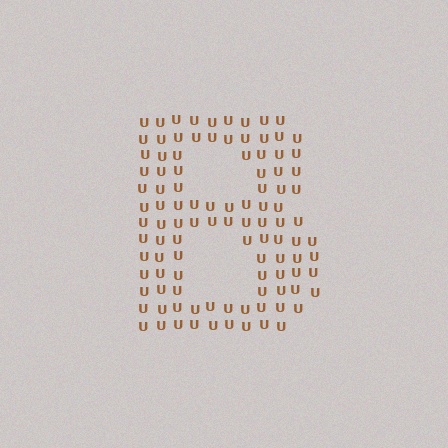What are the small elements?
The small elements are letter U's.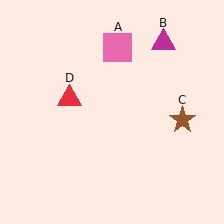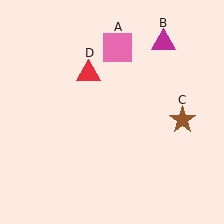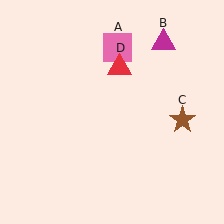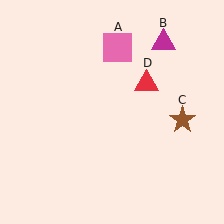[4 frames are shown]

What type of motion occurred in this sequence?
The red triangle (object D) rotated clockwise around the center of the scene.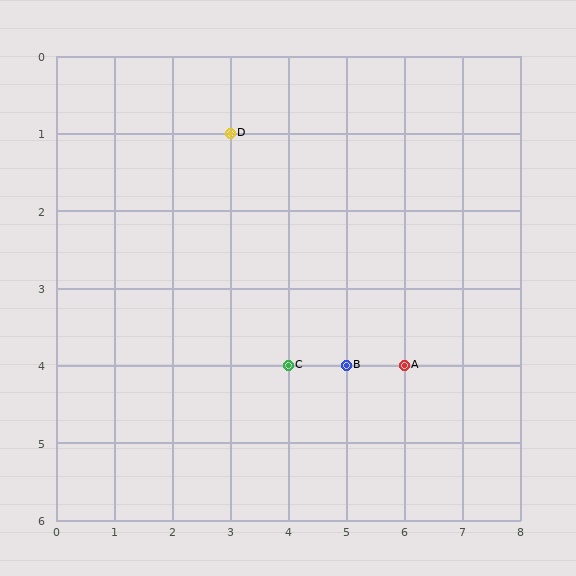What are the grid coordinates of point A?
Point A is at grid coordinates (6, 4).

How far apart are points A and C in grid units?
Points A and C are 2 columns apart.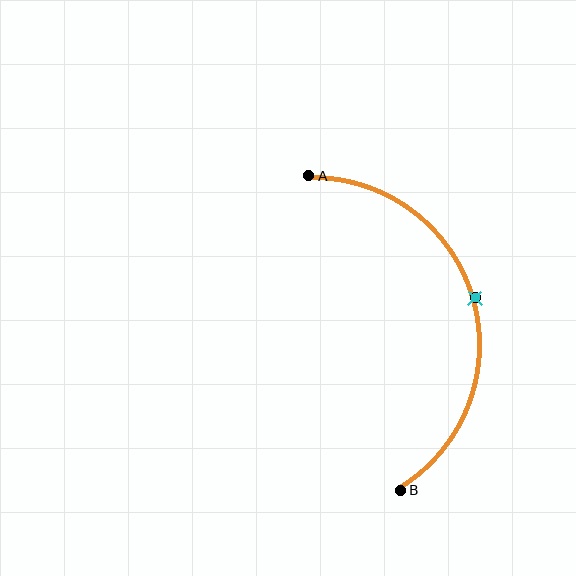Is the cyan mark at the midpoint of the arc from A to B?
Yes. The cyan mark lies on the arc at equal arc-length from both A and B — it is the arc midpoint.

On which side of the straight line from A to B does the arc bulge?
The arc bulges to the right of the straight line connecting A and B.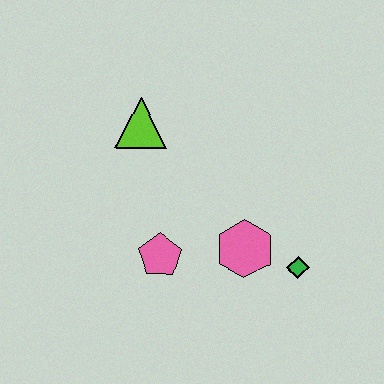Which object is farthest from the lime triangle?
The green diamond is farthest from the lime triangle.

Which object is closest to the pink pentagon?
The pink hexagon is closest to the pink pentagon.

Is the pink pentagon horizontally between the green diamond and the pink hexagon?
No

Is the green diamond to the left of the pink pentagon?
No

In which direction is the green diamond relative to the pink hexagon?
The green diamond is to the right of the pink hexagon.